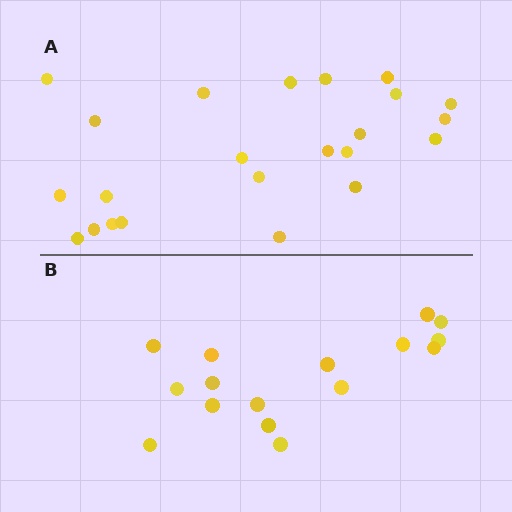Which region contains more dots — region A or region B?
Region A (the top region) has more dots.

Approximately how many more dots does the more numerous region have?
Region A has roughly 8 or so more dots than region B.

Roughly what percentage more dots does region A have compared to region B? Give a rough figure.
About 45% more.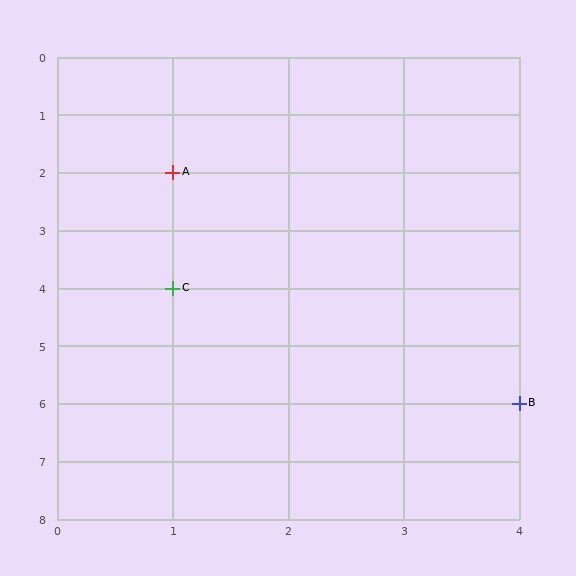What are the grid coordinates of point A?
Point A is at grid coordinates (1, 2).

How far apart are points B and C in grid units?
Points B and C are 3 columns and 2 rows apart (about 3.6 grid units diagonally).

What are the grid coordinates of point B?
Point B is at grid coordinates (4, 6).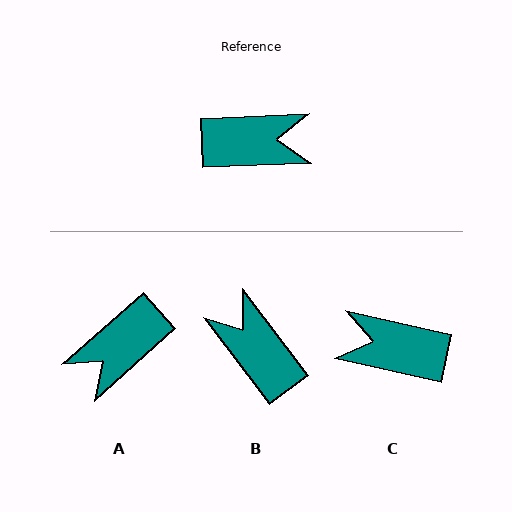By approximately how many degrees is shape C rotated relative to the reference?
Approximately 165 degrees counter-clockwise.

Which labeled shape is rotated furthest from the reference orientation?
C, about 165 degrees away.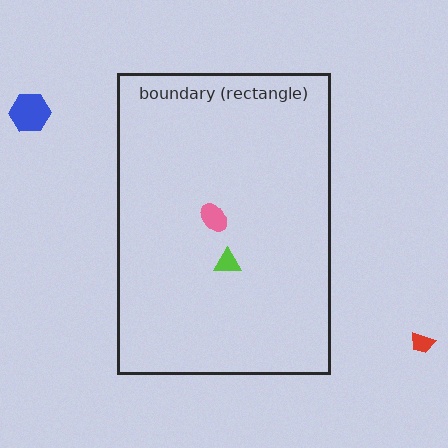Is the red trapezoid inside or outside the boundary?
Outside.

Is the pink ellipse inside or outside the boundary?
Inside.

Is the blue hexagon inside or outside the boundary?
Outside.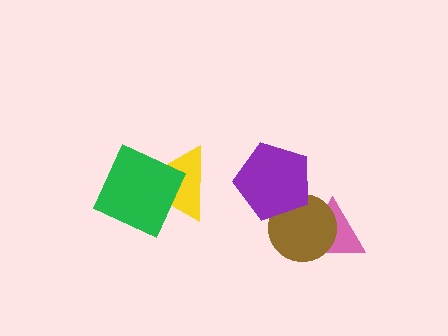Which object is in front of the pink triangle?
The brown circle is in front of the pink triangle.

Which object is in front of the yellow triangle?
The green diamond is in front of the yellow triangle.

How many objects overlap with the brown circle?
2 objects overlap with the brown circle.